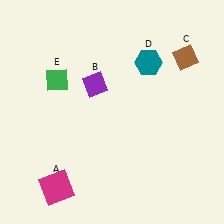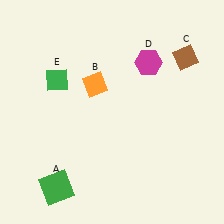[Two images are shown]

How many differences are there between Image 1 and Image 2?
There are 3 differences between the two images.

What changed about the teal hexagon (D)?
In Image 1, D is teal. In Image 2, it changed to magenta.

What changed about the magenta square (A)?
In Image 1, A is magenta. In Image 2, it changed to green.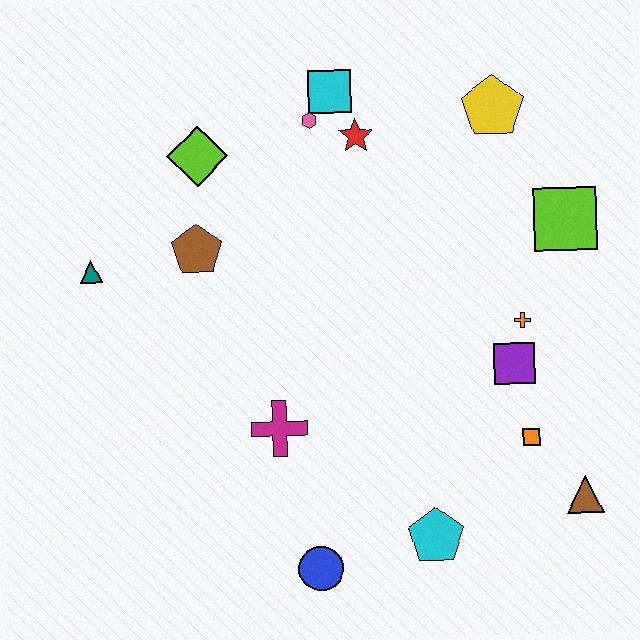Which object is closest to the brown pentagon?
The lime diamond is closest to the brown pentagon.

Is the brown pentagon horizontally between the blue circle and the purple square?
No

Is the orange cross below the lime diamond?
Yes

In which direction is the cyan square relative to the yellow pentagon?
The cyan square is to the left of the yellow pentagon.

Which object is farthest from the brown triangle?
The teal triangle is farthest from the brown triangle.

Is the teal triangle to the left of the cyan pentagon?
Yes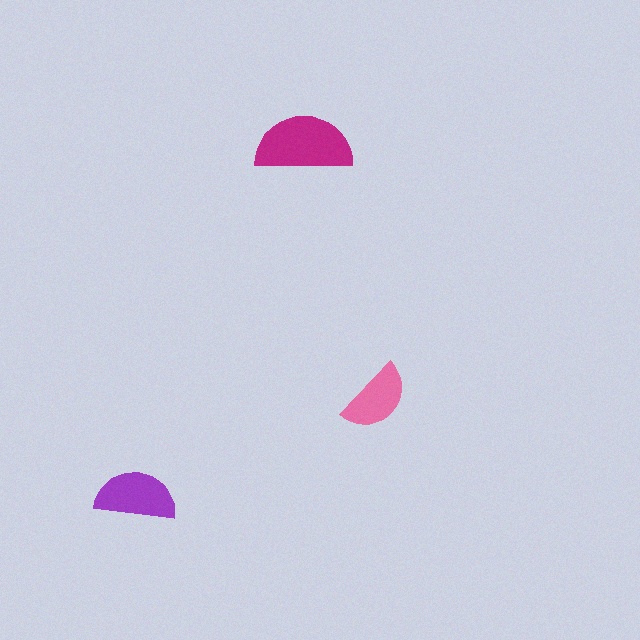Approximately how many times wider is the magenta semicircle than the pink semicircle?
About 1.5 times wider.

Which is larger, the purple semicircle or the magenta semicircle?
The magenta one.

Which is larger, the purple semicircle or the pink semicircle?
The purple one.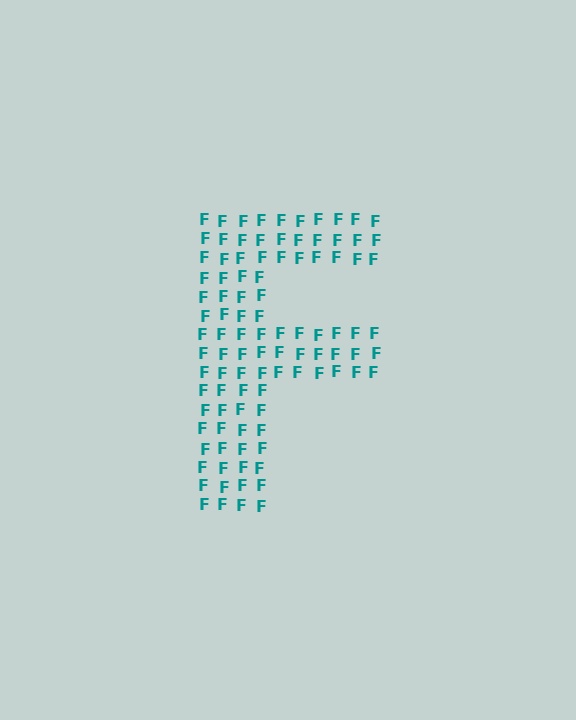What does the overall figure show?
The overall figure shows the letter F.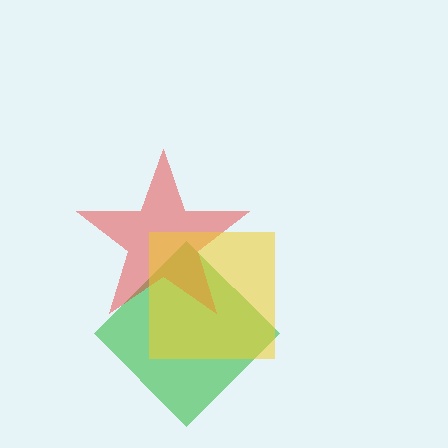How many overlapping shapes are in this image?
There are 3 overlapping shapes in the image.